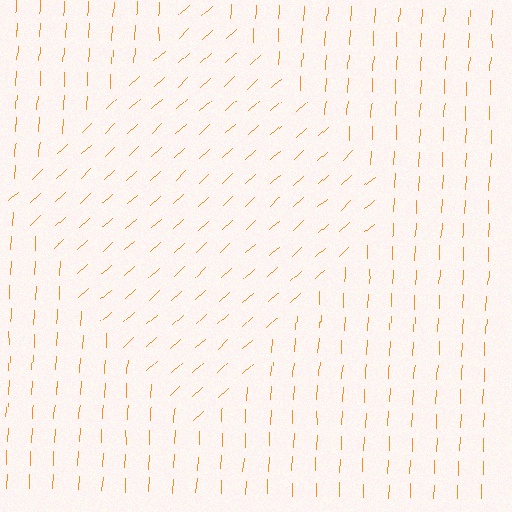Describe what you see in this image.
The image is filled with small orange line segments. A diamond region in the image has lines oriented differently from the surrounding lines, creating a visible texture boundary.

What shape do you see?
I see a diamond.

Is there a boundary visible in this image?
Yes, there is a texture boundary formed by a change in line orientation.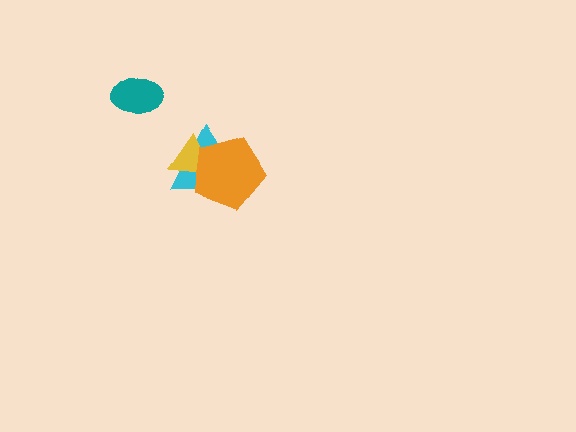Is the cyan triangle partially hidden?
Yes, it is partially covered by another shape.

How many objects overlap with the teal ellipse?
0 objects overlap with the teal ellipse.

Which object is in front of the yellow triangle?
The orange pentagon is in front of the yellow triangle.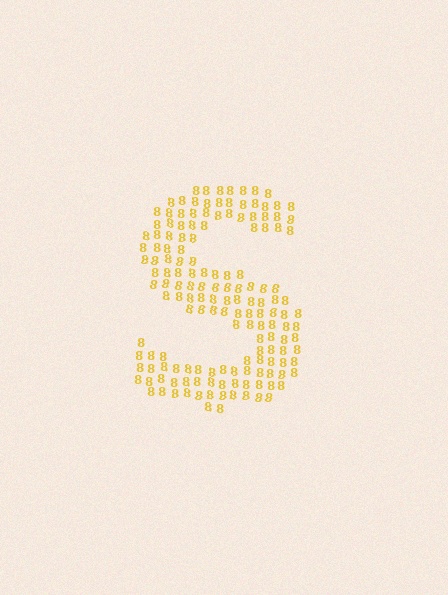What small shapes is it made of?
It is made of small digit 8's.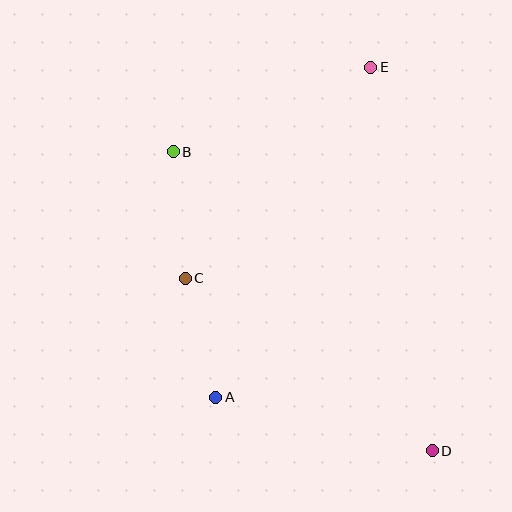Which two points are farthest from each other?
Points B and D are farthest from each other.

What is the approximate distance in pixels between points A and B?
The distance between A and B is approximately 249 pixels.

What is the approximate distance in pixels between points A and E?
The distance between A and E is approximately 365 pixels.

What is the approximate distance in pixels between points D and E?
The distance between D and E is approximately 388 pixels.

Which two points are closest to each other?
Points A and C are closest to each other.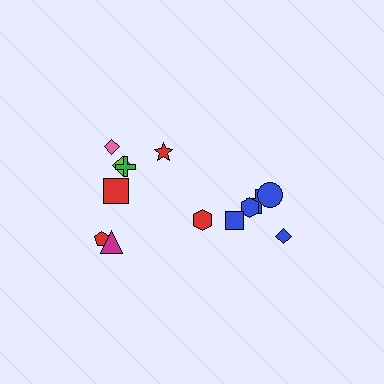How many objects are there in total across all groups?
There are 13 objects.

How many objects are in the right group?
There are 5 objects.